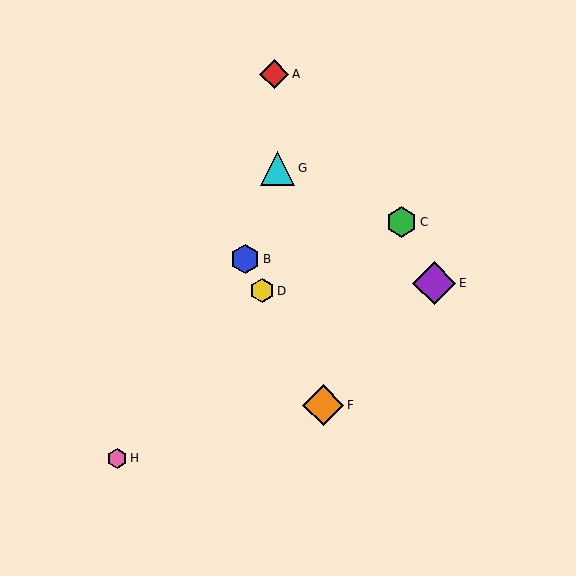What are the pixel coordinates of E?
Object E is at (434, 283).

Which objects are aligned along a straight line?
Objects B, D, F are aligned along a straight line.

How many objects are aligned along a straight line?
3 objects (B, D, F) are aligned along a straight line.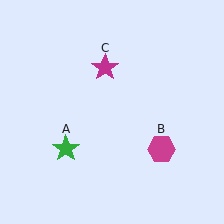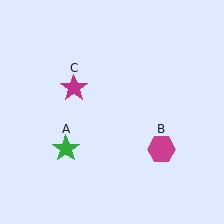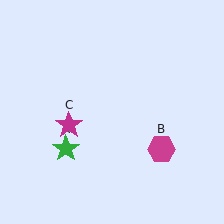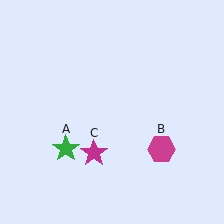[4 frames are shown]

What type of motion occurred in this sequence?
The magenta star (object C) rotated counterclockwise around the center of the scene.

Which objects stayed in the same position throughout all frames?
Green star (object A) and magenta hexagon (object B) remained stationary.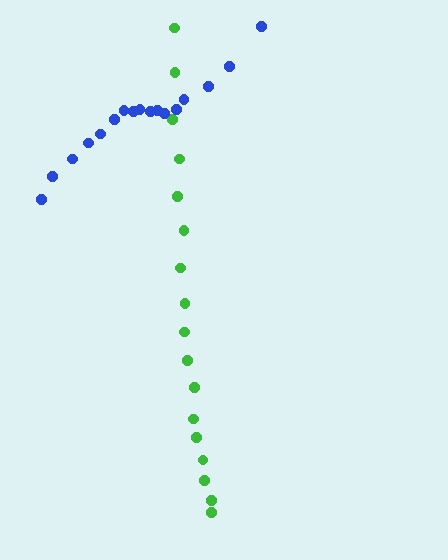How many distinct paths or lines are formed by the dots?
There are 2 distinct paths.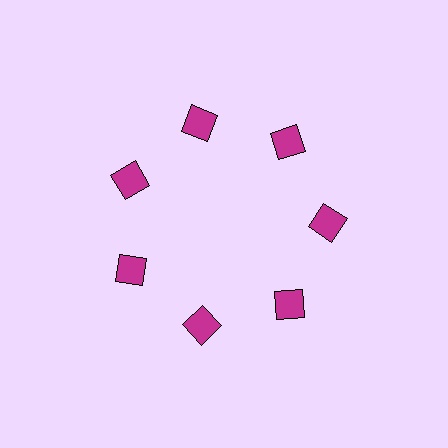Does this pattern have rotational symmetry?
Yes, this pattern has 7-fold rotational symmetry. It looks the same after rotating 51 degrees around the center.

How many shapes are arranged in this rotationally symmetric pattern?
There are 7 shapes, arranged in 7 groups of 1.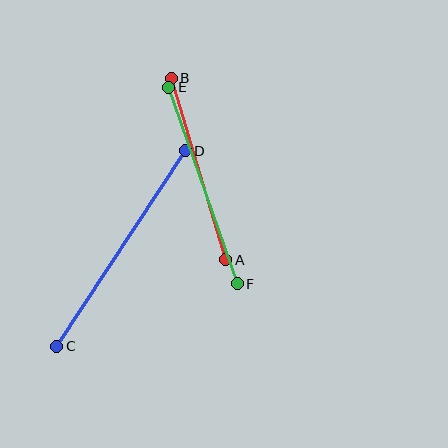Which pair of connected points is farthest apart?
Points C and D are farthest apart.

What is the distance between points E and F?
The distance is approximately 208 pixels.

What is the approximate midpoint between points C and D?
The midpoint is at approximately (121, 249) pixels.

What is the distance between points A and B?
The distance is approximately 190 pixels.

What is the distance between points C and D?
The distance is approximately 234 pixels.